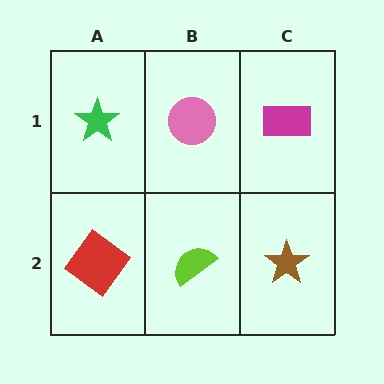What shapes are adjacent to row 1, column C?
A brown star (row 2, column C), a pink circle (row 1, column B).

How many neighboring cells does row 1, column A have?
2.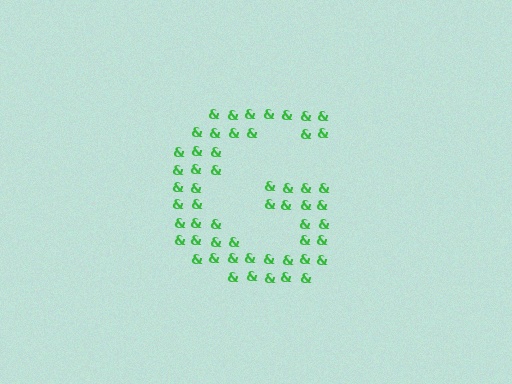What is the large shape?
The large shape is the letter G.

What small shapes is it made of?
It is made of small ampersands.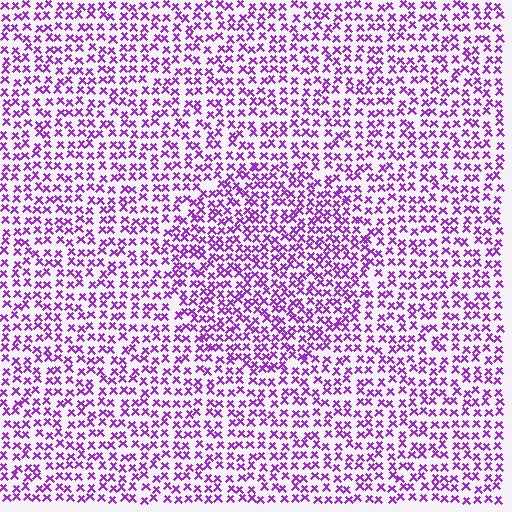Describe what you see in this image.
The image contains small purple elements arranged at two different densities. A circle-shaped region is visible where the elements are more densely packed than the surrounding area.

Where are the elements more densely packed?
The elements are more densely packed inside the circle boundary.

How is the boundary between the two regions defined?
The boundary is defined by a change in element density (approximately 1.4x ratio). All elements are the same color, size, and shape.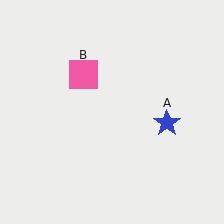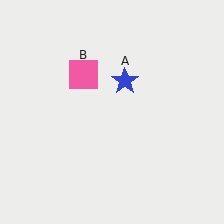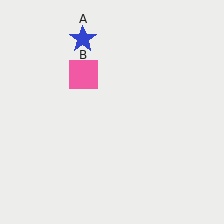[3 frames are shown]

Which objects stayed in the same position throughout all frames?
Pink square (object B) remained stationary.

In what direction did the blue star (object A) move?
The blue star (object A) moved up and to the left.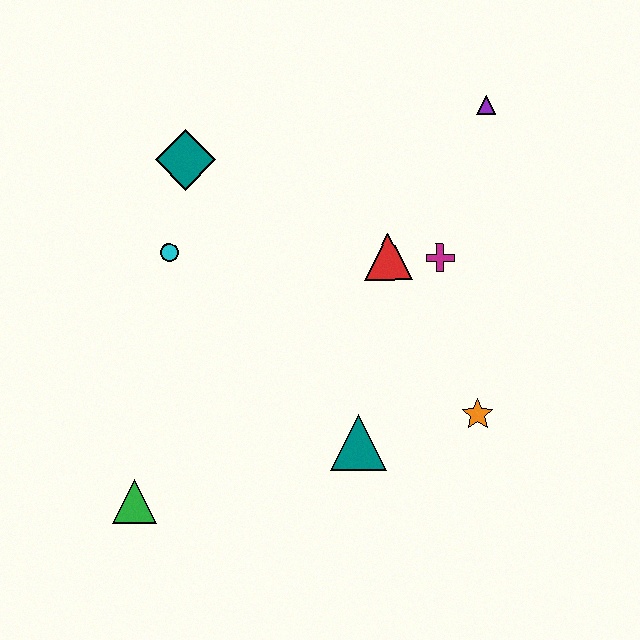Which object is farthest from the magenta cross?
The green triangle is farthest from the magenta cross.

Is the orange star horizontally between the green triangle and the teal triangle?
No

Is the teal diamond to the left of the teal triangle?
Yes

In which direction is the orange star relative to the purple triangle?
The orange star is below the purple triangle.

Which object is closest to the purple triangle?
The magenta cross is closest to the purple triangle.